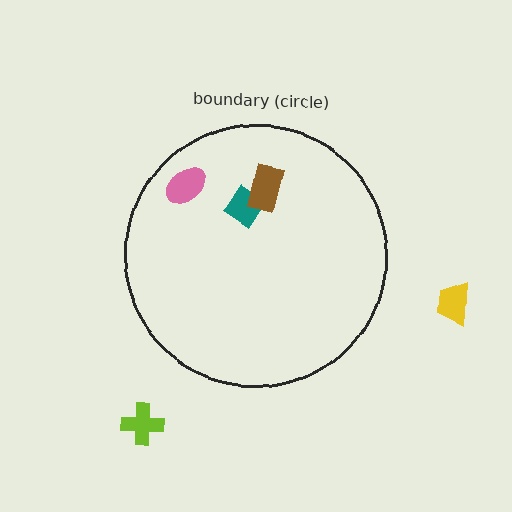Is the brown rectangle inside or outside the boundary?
Inside.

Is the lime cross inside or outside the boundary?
Outside.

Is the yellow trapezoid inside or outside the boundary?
Outside.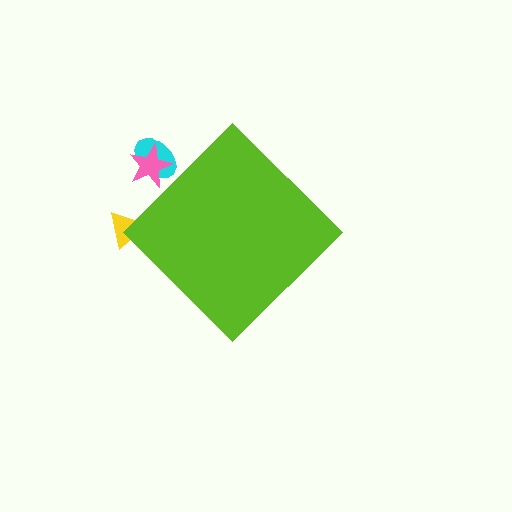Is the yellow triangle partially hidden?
Yes, the yellow triangle is partially hidden behind the lime diamond.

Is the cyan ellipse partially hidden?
Yes, the cyan ellipse is partially hidden behind the lime diamond.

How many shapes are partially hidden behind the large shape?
3 shapes are partially hidden.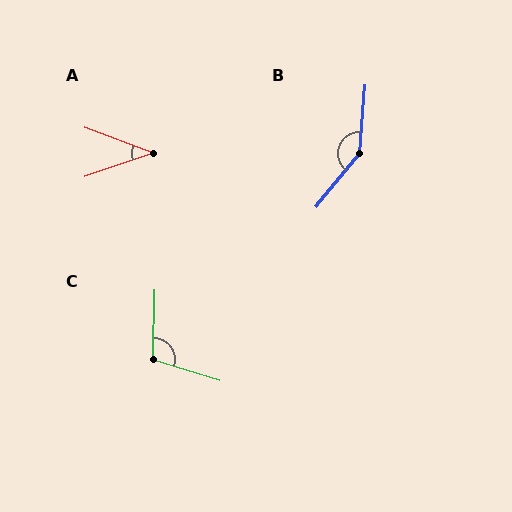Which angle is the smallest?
A, at approximately 39 degrees.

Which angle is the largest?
B, at approximately 145 degrees.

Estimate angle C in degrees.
Approximately 106 degrees.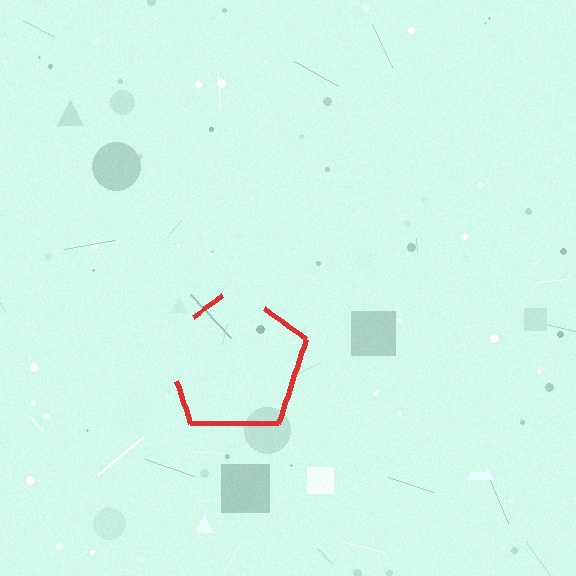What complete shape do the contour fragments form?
The contour fragments form a pentagon.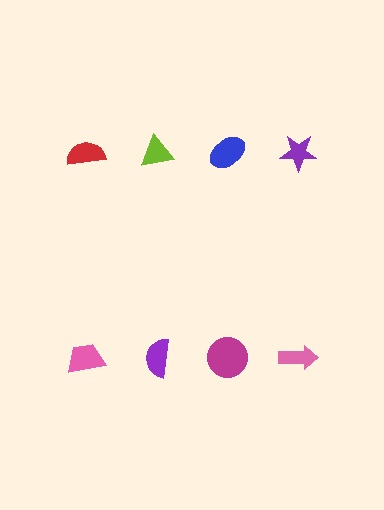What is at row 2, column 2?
A purple semicircle.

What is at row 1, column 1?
A red semicircle.